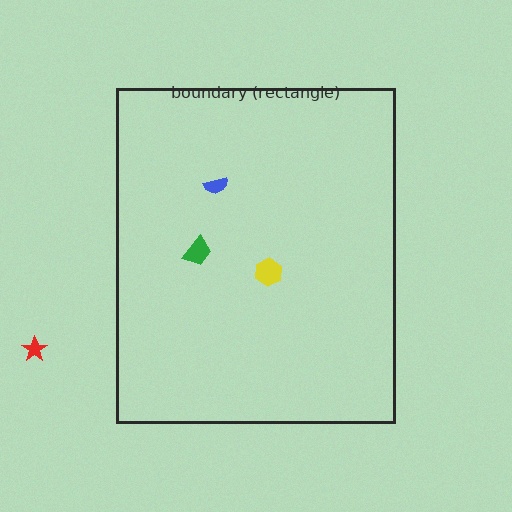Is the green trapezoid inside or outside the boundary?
Inside.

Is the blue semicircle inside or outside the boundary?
Inside.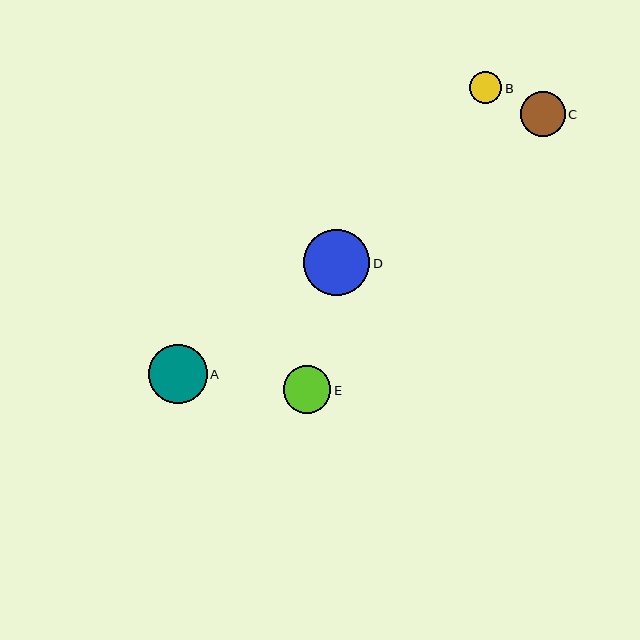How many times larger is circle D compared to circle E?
Circle D is approximately 1.4 times the size of circle E.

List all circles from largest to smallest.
From largest to smallest: D, A, E, C, B.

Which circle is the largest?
Circle D is the largest with a size of approximately 66 pixels.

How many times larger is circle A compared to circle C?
Circle A is approximately 1.3 times the size of circle C.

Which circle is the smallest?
Circle B is the smallest with a size of approximately 33 pixels.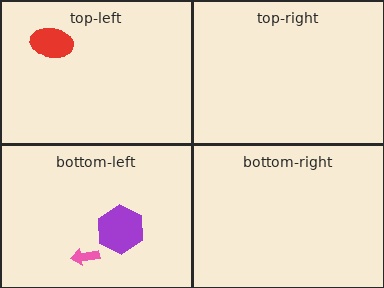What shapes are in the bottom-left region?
The pink arrow, the purple hexagon.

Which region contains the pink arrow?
The bottom-left region.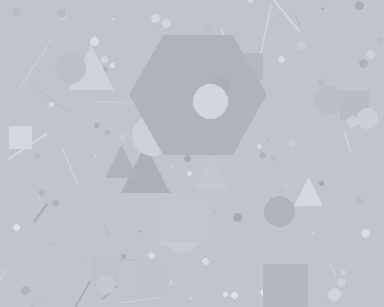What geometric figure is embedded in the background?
A hexagon is embedded in the background.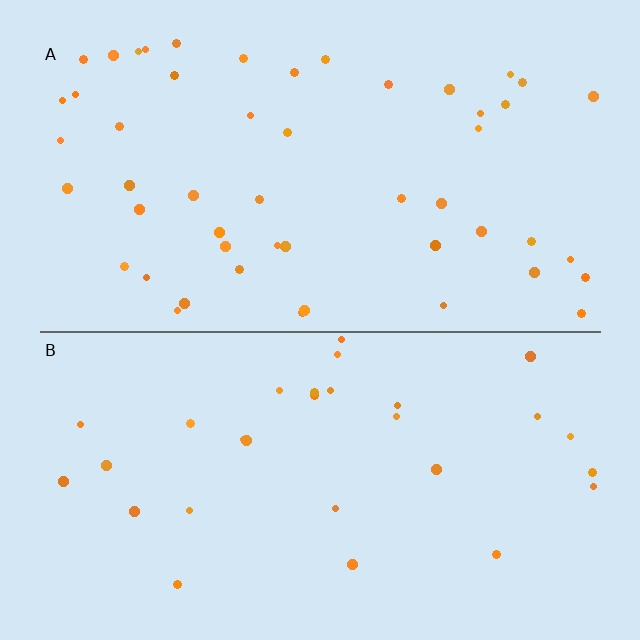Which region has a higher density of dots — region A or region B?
A (the top).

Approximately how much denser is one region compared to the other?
Approximately 1.8× — region A over region B.